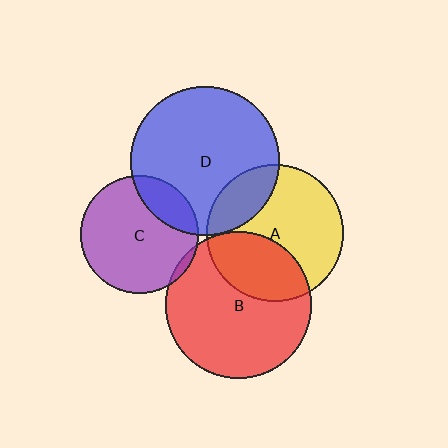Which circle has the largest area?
Circle D (blue).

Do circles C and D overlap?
Yes.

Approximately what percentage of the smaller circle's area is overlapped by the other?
Approximately 20%.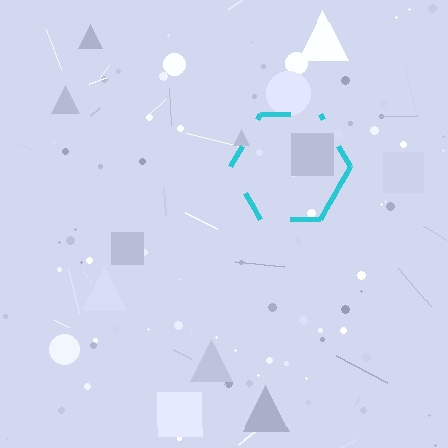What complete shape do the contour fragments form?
The contour fragments form a hexagon.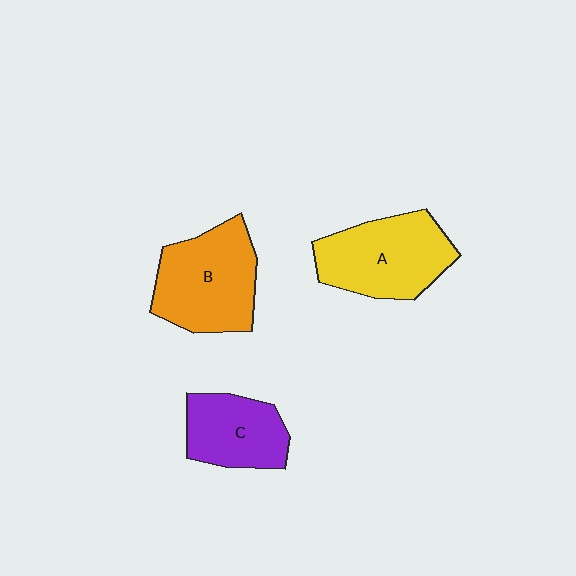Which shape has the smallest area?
Shape C (purple).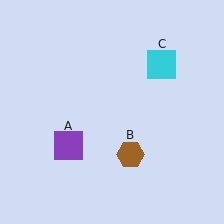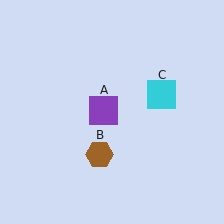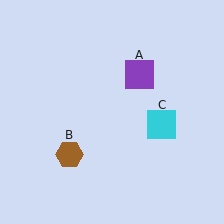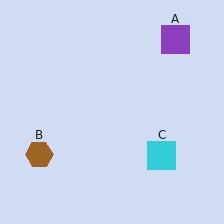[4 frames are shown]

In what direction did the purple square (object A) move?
The purple square (object A) moved up and to the right.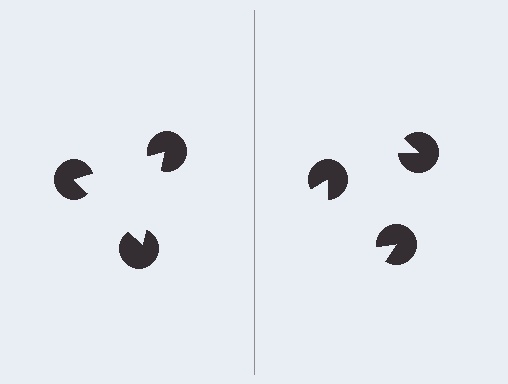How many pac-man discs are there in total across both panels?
6 — 3 on each side.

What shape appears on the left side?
An illusory triangle.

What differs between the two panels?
The pac-man discs are positioned identically on both sides; only the wedge orientations differ. On the left they align to a triangle; on the right they are misaligned.